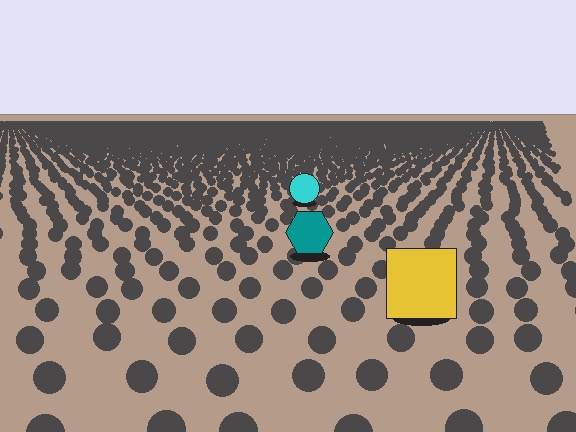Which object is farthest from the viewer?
The cyan circle is farthest from the viewer. It appears smaller and the ground texture around it is denser.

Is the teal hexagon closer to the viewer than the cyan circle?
Yes. The teal hexagon is closer — you can tell from the texture gradient: the ground texture is coarser near it.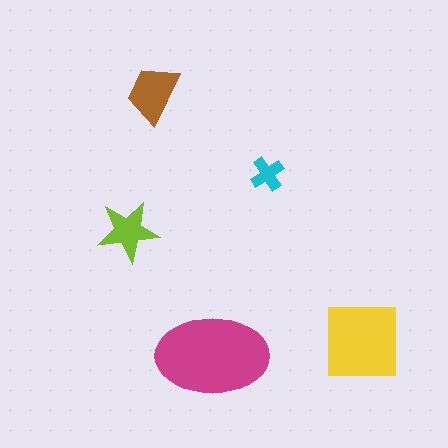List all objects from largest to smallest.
The magenta ellipse, the yellow square, the brown trapezoid, the lime star, the cyan cross.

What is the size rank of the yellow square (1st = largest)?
2nd.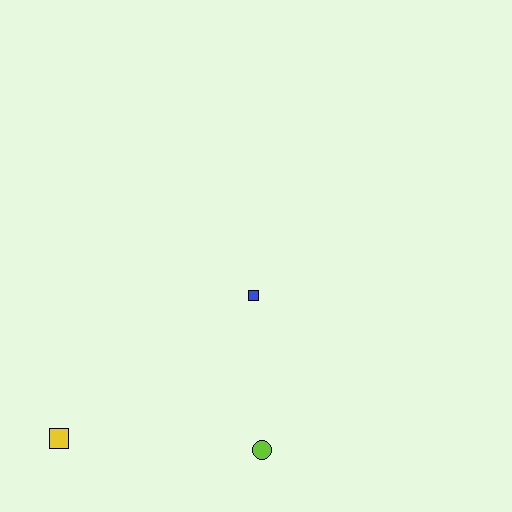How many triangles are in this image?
There are no triangles.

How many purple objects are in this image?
There are no purple objects.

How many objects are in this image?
There are 3 objects.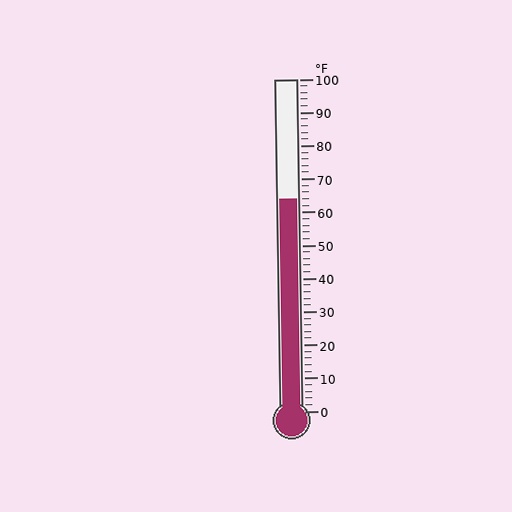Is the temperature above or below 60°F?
The temperature is above 60°F.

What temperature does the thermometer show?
The thermometer shows approximately 64°F.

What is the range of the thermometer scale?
The thermometer scale ranges from 0°F to 100°F.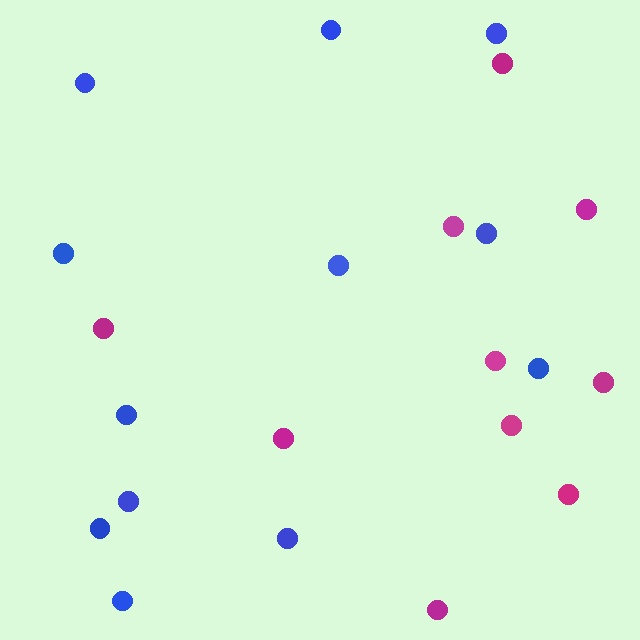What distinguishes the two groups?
There are 2 groups: one group of magenta circles (10) and one group of blue circles (12).